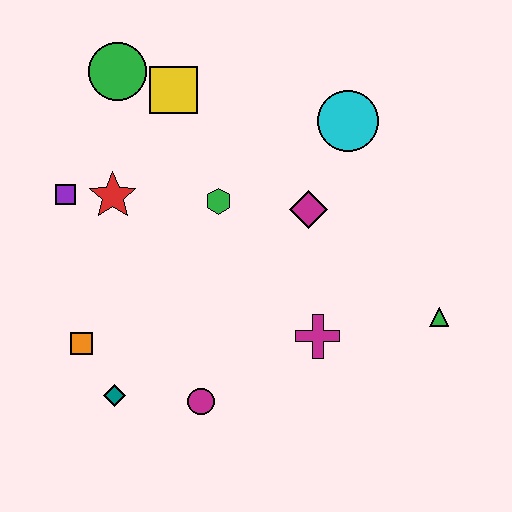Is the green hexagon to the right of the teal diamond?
Yes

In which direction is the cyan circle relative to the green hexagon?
The cyan circle is to the right of the green hexagon.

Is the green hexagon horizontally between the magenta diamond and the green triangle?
No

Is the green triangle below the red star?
Yes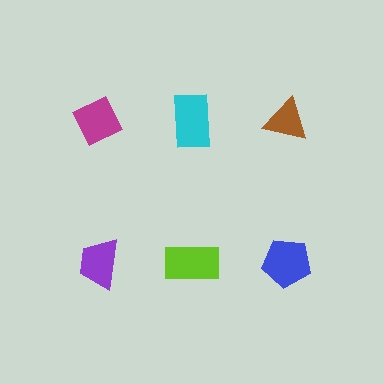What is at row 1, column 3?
A brown triangle.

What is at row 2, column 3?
A blue pentagon.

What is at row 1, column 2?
A cyan rectangle.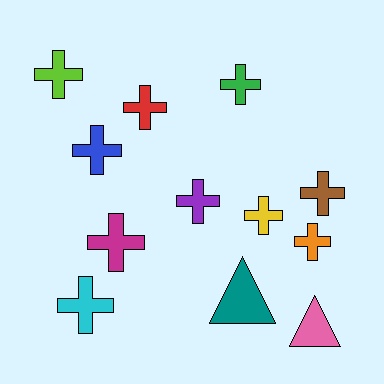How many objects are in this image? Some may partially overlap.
There are 12 objects.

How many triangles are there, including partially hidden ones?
There are 2 triangles.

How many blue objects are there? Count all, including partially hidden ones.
There is 1 blue object.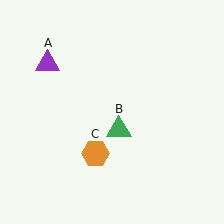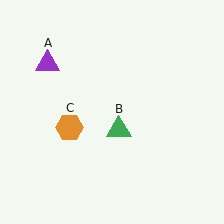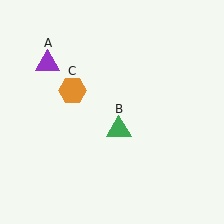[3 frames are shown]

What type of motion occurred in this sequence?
The orange hexagon (object C) rotated clockwise around the center of the scene.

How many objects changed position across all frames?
1 object changed position: orange hexagon (object C).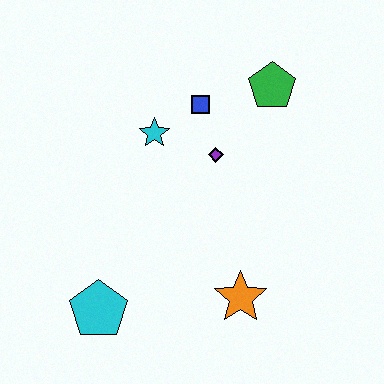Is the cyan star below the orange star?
No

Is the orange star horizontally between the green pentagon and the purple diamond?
Yes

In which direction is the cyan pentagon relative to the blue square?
The cyan pentagon is below the blue square.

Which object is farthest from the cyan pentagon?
The green pentagon is farthest from the cyan pentagon.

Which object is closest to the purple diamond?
The blue square is closest to the purple diamond.